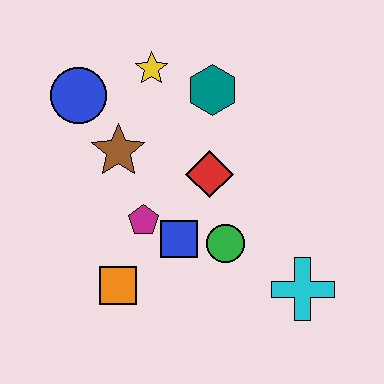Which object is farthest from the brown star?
The cyan cross is farthest from the brown star.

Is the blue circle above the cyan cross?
Yes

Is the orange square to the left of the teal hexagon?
Yes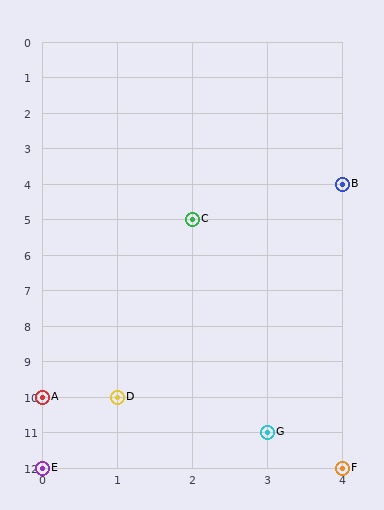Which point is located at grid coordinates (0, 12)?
Point E is at (0, 12).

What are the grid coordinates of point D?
Point D is at grid coordinates (1, 10).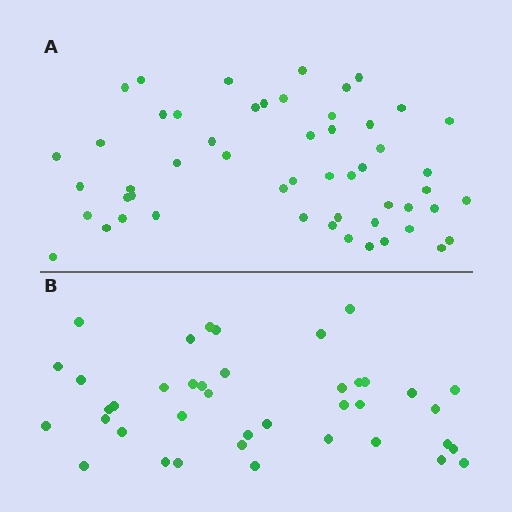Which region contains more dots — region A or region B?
Region A (the top region) has more dots.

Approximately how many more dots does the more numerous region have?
Region A has approximately 15 more dots than region B.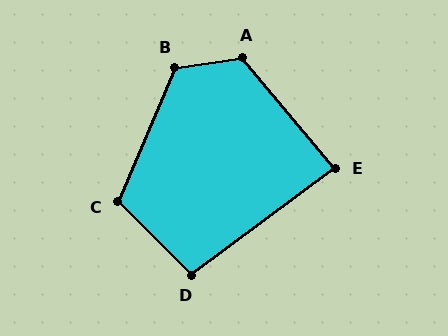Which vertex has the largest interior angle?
A, at approximately 122 degrees.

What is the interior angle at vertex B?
Approximately 121 degrees (obtuse).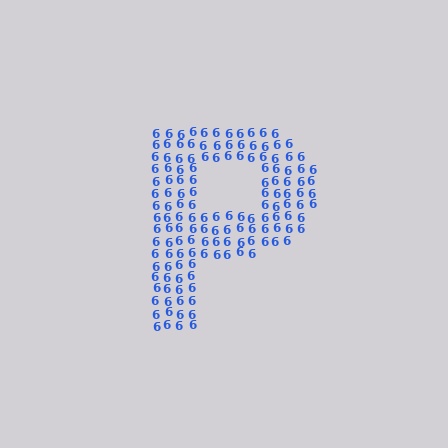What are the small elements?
The small elements are digit 6's.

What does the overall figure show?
The overall figure shows the letter P.